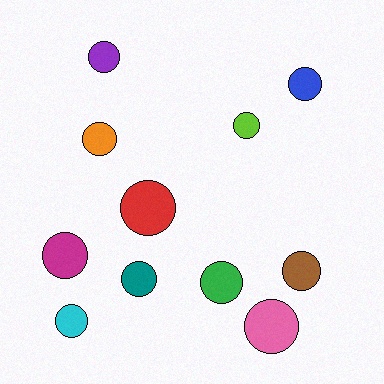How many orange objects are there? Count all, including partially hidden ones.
There is 1 orange object.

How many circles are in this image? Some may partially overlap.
There are 11 circles.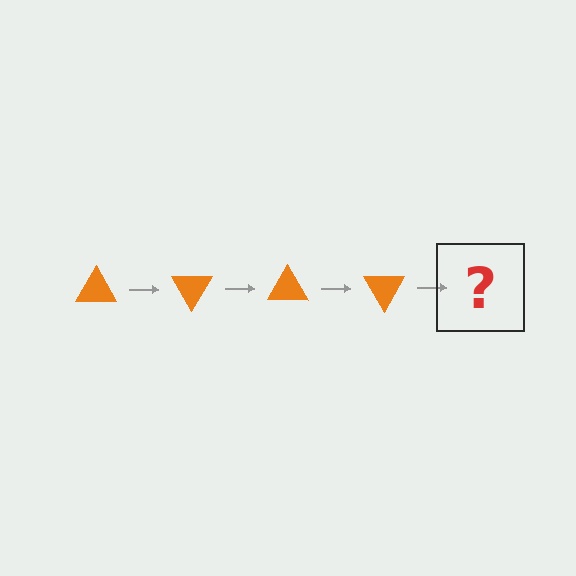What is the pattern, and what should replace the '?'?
The pattern is that the triangle rotates 60 degrees each step. The '?' should be an orange triangle rotated 240 degrees.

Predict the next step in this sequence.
The next step is an orange triangle rotated 240 degrees.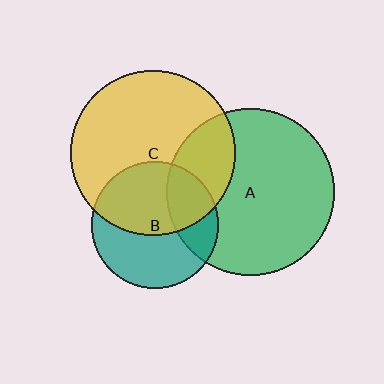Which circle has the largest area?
Circle A (green).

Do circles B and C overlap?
Yes.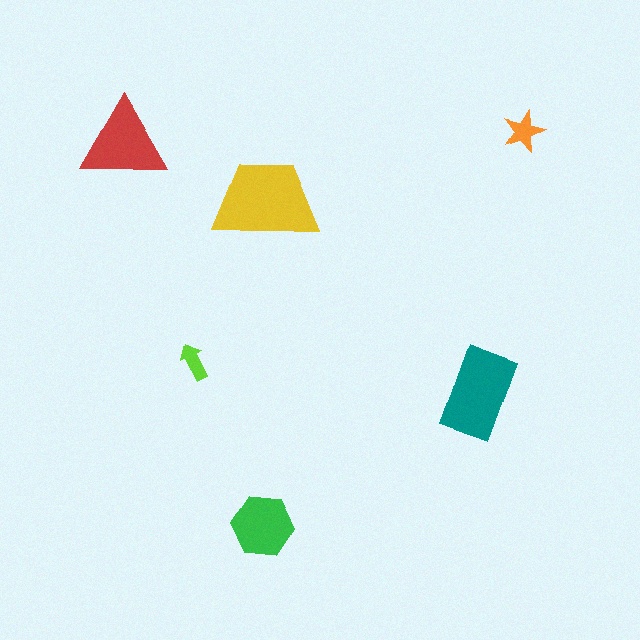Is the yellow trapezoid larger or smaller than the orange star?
Larger.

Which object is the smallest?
The lime arrow.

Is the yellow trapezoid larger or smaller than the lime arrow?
Larger.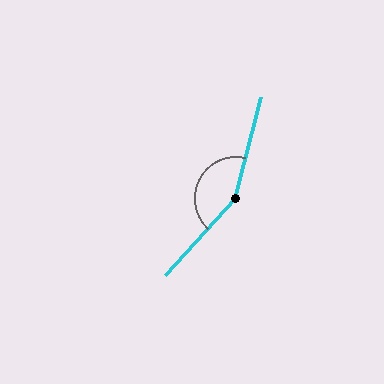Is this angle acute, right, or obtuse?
It is obtuse.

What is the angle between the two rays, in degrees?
Approximately 151 degrees.